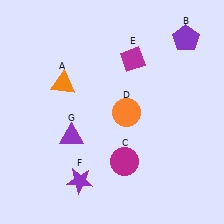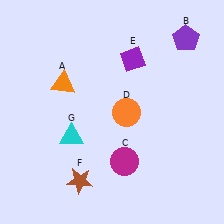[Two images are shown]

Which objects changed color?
E changed from magenta to purple. F changed from purple to brown. G changed from purple to cyan.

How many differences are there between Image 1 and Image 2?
There are 3 differences between the two images.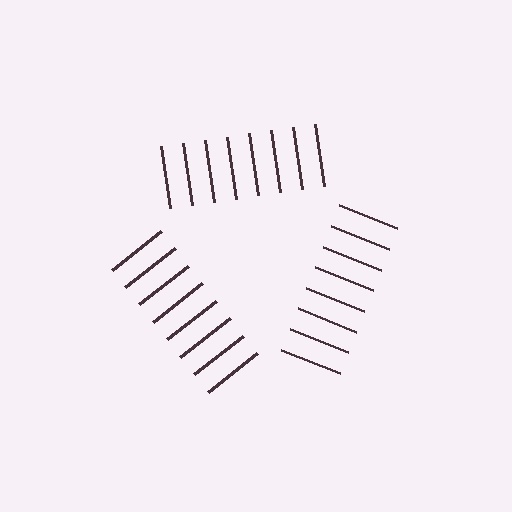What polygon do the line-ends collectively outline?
An illusory triangle — the line segments terminate on its edges but no continuous stroke is drawn.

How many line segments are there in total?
24 — 8 along each of the 3 edges.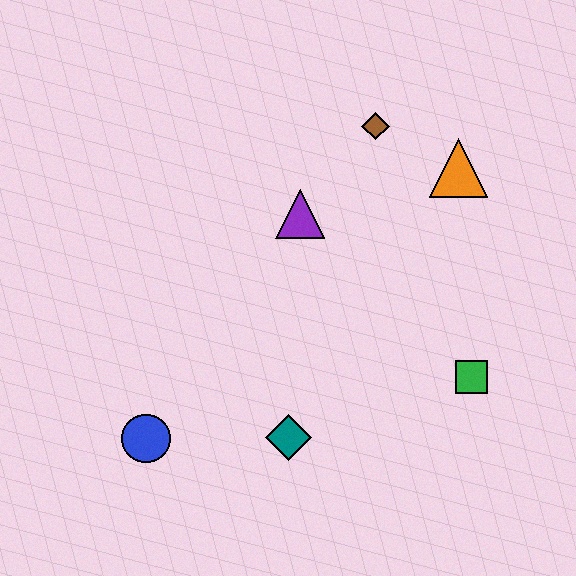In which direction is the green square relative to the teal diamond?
The green square is to the right of the teal diamond.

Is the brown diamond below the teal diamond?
No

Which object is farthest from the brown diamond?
The blue circle is farthest from the brown diamond.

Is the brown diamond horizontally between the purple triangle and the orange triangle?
Yes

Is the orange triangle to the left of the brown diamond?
No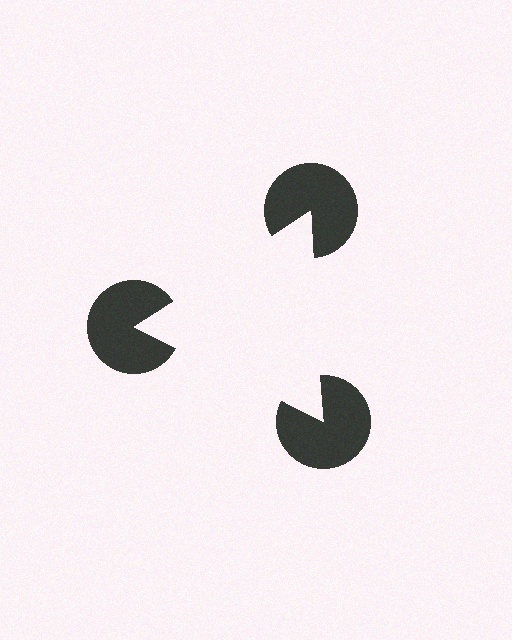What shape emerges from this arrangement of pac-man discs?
An illusory triangle — its edges are inferred from the aligned wedge cuts in the pac-man discs, not physically drawn.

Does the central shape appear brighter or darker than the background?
It typically appears slightly brighter than the background, even though no actual brightness change is drawn.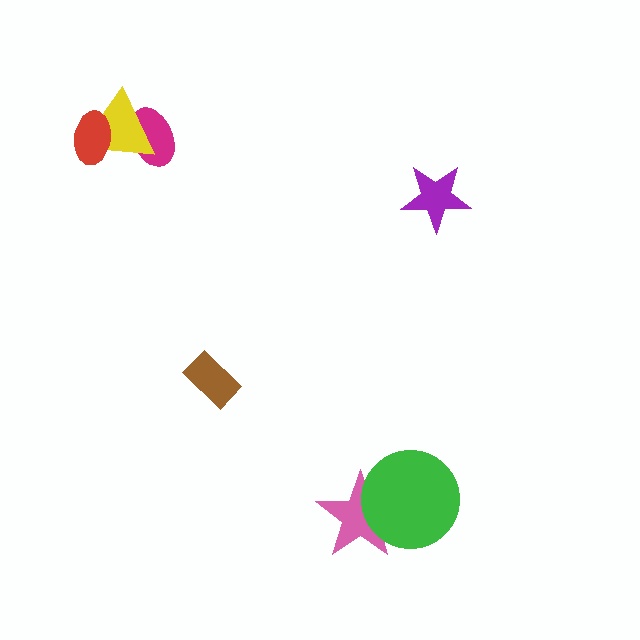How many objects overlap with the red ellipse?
1 object overlaps with the red ellipse.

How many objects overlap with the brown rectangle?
0 objects overlap with the brown rectangle.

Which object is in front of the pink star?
The green circle is in front of the pink star.